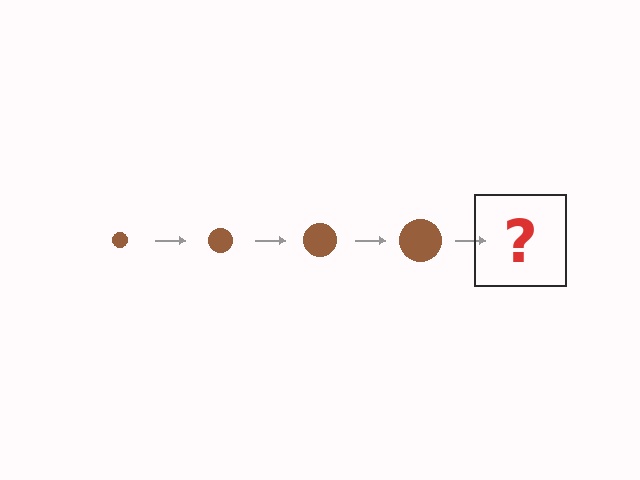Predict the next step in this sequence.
The next step is a brown circle, larger than the previous one.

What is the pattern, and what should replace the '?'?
The pattern is that the circle gets progressively larger each step. The '?' should be a brown circle, larger than the previous one.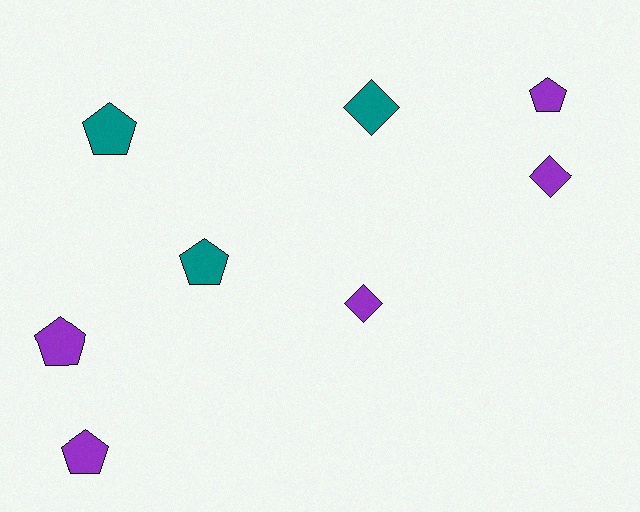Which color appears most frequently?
Purple, with 5 objects.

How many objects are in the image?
There are 8 objects.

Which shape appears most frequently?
Pentagon, with 5 objects.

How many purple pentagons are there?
There are 3 purple pentagons.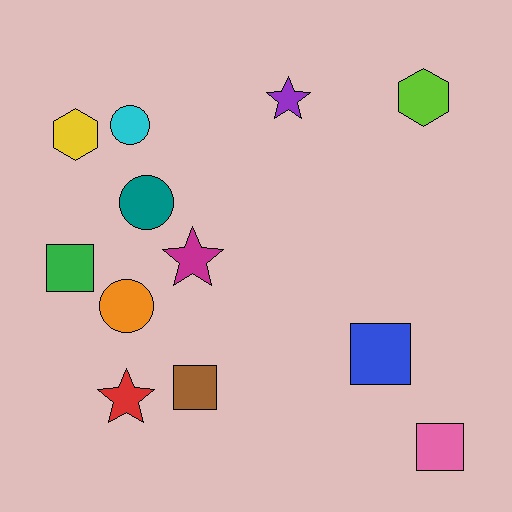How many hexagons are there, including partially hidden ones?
There are 2 hexagons.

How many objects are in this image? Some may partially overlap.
There are 12 objects.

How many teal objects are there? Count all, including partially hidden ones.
There is 1 teal object.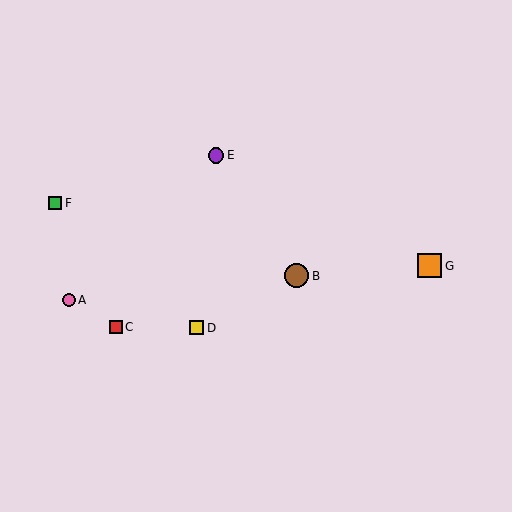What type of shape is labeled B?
Shape B is a brown circle.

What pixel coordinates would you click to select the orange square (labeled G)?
Click at (429, 266) to select the orange square G.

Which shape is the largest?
The orange square (labeled G) is the largest.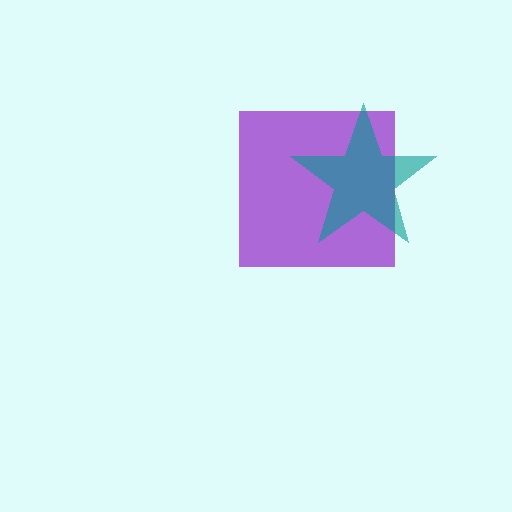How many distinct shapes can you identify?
There are 2 distinct shapes: a purple square, a teal star.